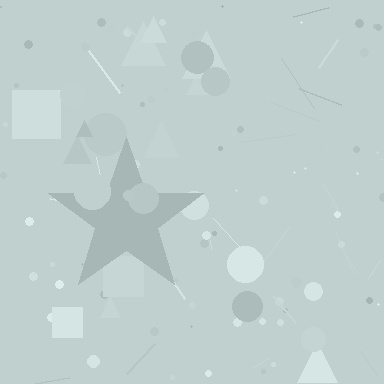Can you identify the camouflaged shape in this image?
The camouflaged shape is a star.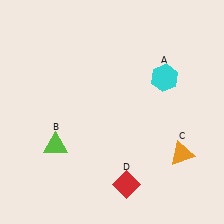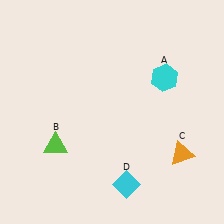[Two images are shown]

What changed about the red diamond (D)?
In Image 1, D is red. In Image 2, it changed to cyan.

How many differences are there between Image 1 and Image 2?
There is 1 difference between the two images.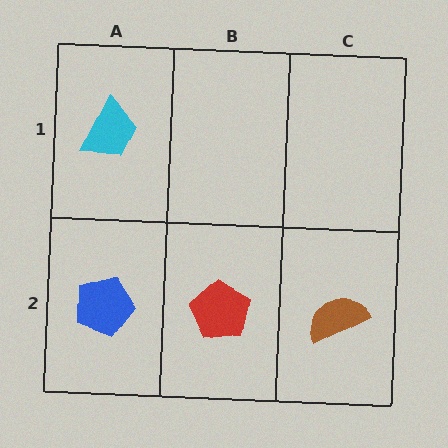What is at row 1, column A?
A cyan trapezoid.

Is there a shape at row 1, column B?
No, that cell is empty.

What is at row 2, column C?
A brown semicircle.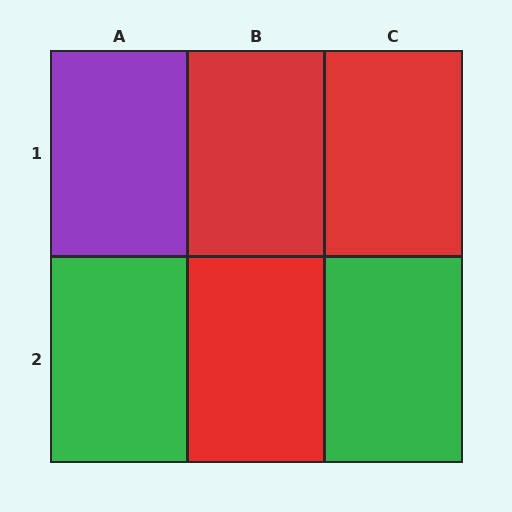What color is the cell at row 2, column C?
Green.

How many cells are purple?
1 cell is purple.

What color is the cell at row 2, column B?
Red.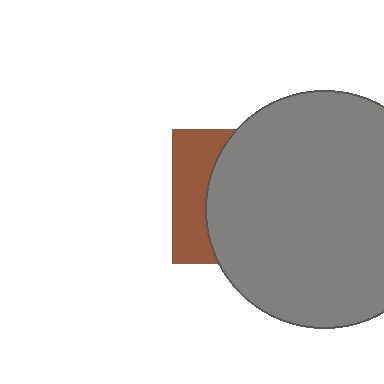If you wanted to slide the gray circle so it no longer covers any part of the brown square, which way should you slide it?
Slide it right — that is the most direct way to separate the two shapes.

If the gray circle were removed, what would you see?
You would see the complete brown square.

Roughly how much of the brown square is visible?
A small part of it is visible (roughly 30%).